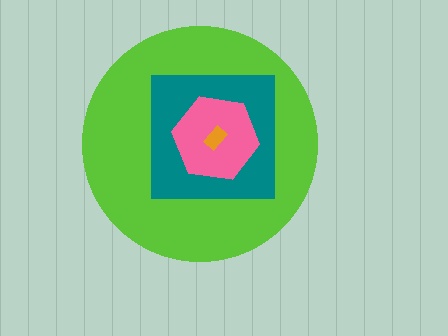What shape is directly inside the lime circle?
The teal square.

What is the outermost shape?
The lime circle.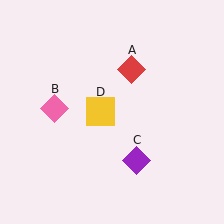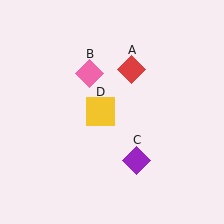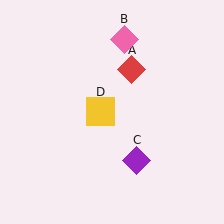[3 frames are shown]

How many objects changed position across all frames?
1 object changed position: pink diamond (object B).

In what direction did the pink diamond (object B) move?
The pink diamond (object B) moved up and to the right.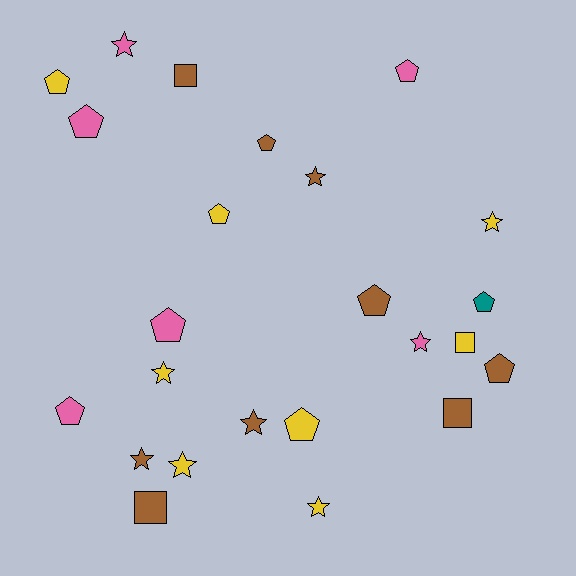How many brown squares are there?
There are 3 brown squares.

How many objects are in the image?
There are 24 objects.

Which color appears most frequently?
Brown, with 9 objects.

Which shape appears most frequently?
Pentagon, with 11 objects.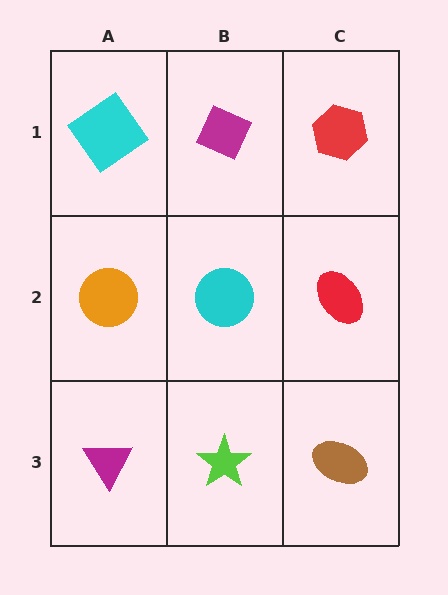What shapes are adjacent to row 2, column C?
A red hexagon (row 1, column C), a brown ellipse (row 3, column C), a cyan circle (row 2, column B).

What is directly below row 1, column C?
A red ellipse.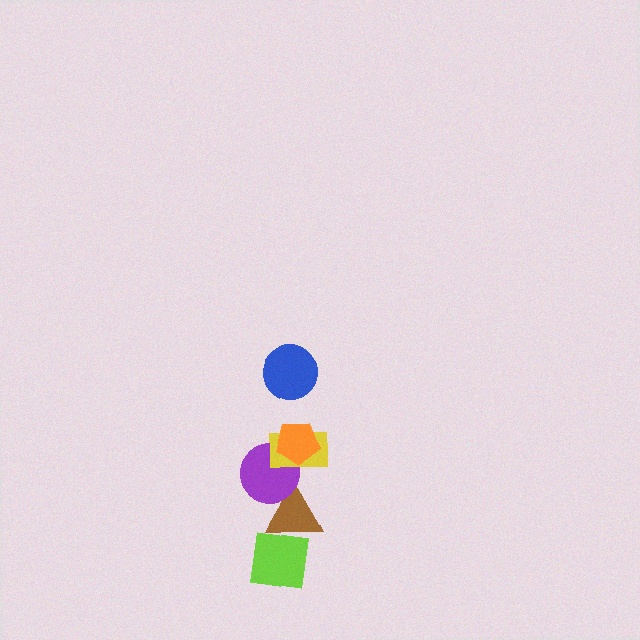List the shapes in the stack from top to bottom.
From top to bottom: the blue circle, the orange pentagon, the yellow rectangle, the purple circle, the brown triangle, the lime square.